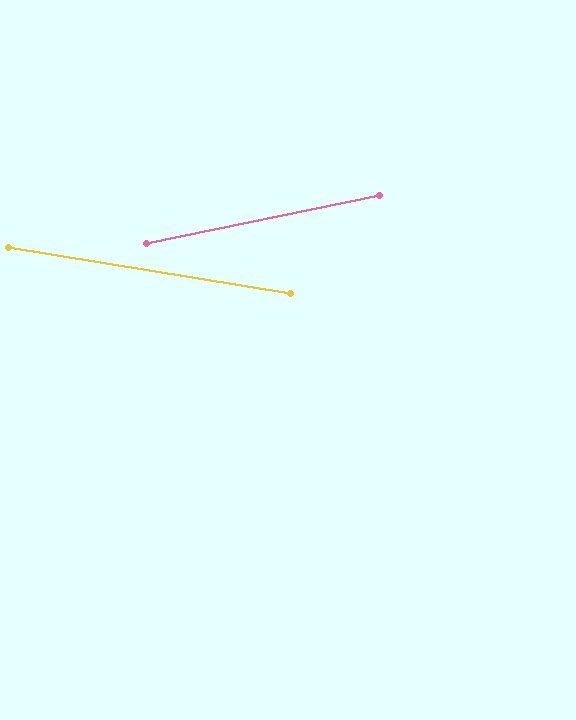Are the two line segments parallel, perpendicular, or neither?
Neither parallel nor perpendicular — they differ by about 21°.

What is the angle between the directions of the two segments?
Approximately 21 degrees.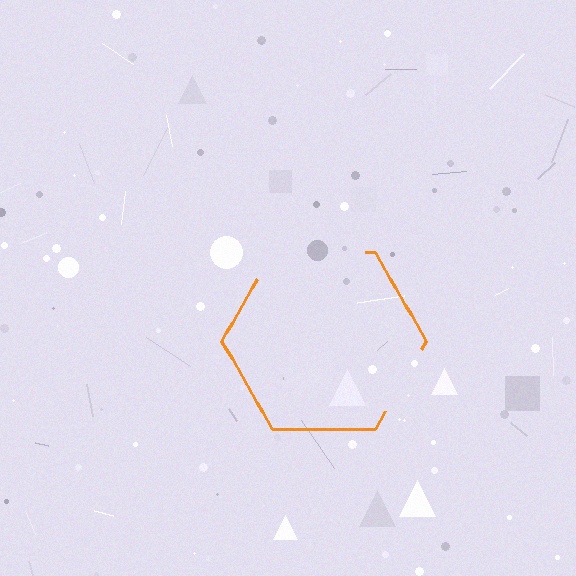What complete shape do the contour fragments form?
The contour fragments form a hexagon.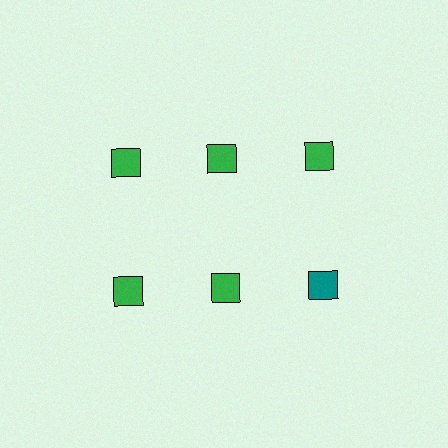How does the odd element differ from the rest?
It has a different color: teal instead of green.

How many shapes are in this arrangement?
There are 6 shapes arranged in a grid pattern.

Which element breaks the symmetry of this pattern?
The teal square in the second row, center column breaks the symmetry. All other shapes are green squares.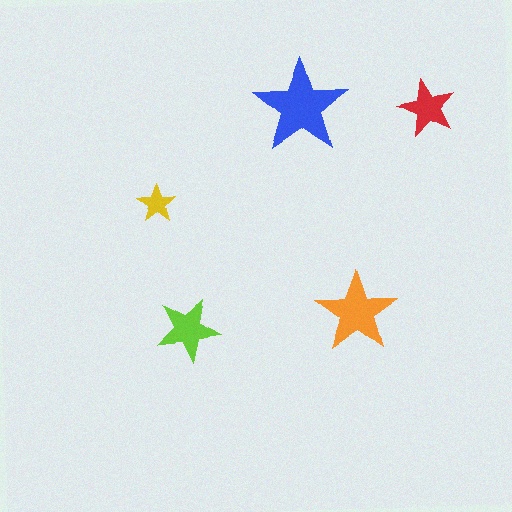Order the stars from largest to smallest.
the blue one, the orange one, the lime one, the red one, the yellow one.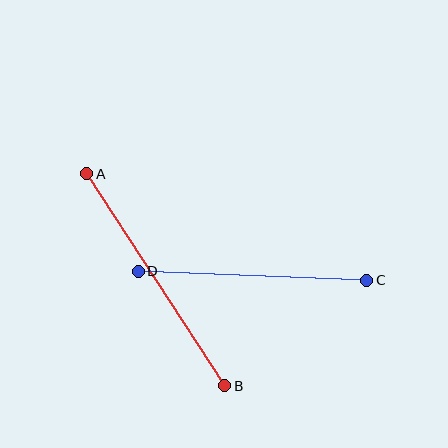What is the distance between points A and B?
The distance is approximately 253 pixels.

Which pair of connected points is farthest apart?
Points A and B are farthest apart.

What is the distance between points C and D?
The distance is approximately 229 pixels.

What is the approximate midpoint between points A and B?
The midpoint is at approximately (156, 280) pixels.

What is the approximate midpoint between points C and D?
The midpoint is at approximately (252, 276) pixels.